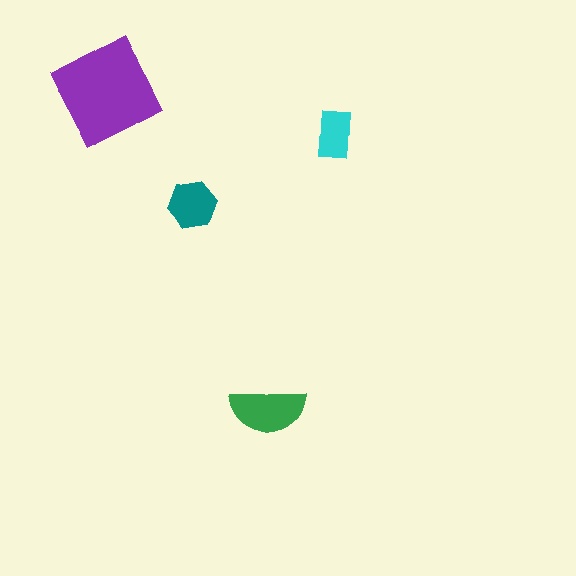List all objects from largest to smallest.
The purple square, the green semicircle, the teal hexagon, the cyan rectangle.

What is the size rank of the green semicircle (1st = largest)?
2nd.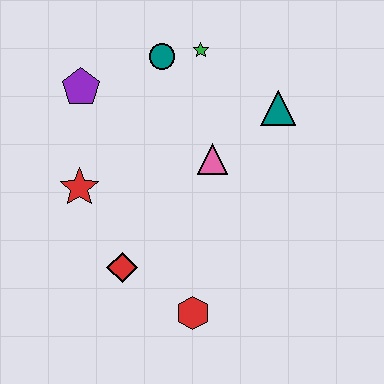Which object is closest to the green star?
The teal circle is closest to the green star.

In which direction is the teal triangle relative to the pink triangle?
The teal triangle is to the right of the pink triangle.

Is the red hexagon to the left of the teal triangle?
Yes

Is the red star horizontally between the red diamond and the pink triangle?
No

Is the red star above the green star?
No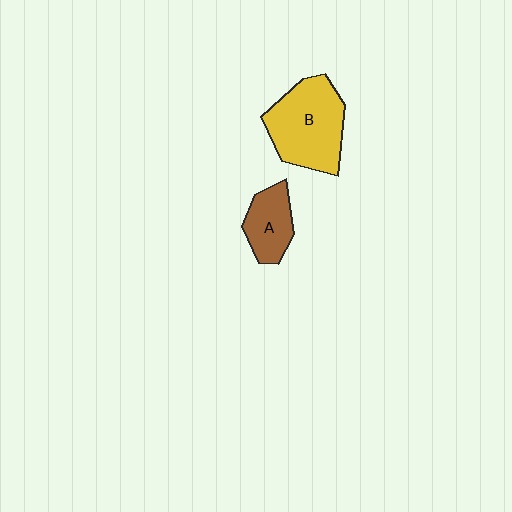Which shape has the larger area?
Shape B (yellow).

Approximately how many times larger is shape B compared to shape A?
Approximately 1.9 times.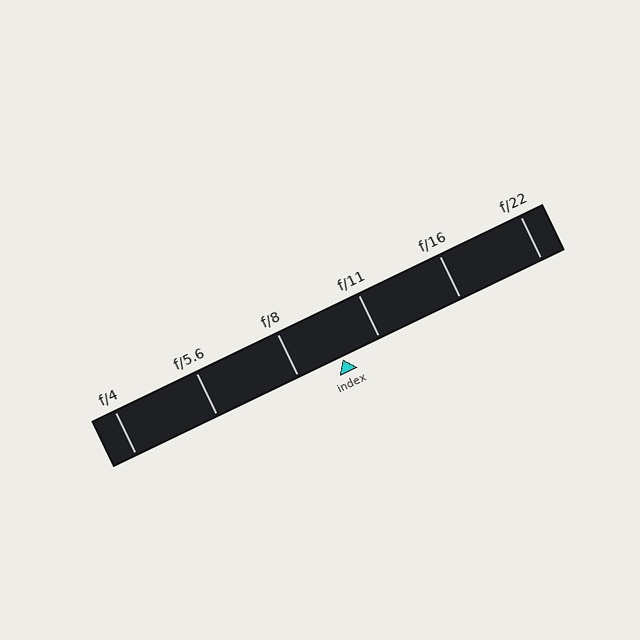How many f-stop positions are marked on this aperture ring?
There are 6 f-stop positions marked.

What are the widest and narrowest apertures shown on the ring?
The widest aperture shown is f/4 and the narrowest is f/22.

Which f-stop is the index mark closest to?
The index mark is closest to f/11.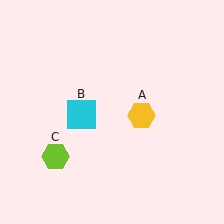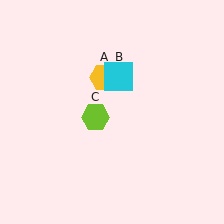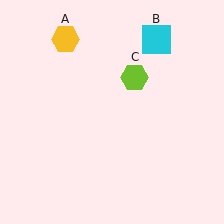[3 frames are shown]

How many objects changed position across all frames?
3 objects changed position: yellow hexagon (object A), cyan square (object B), lime hexagon (object C).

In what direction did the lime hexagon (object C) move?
The lime hexagon (object C) moved up and to the right.